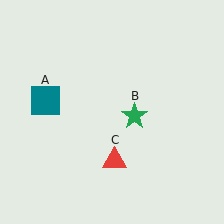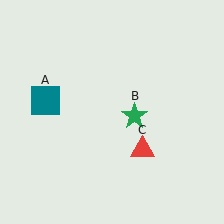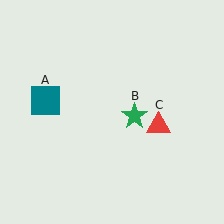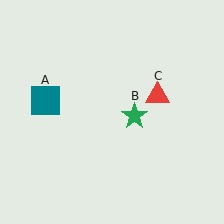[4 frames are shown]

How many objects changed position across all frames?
1 object changed position: red triangle (object C).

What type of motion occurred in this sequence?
The red triangle (object C) rotated counterclockwise around the center of the scene.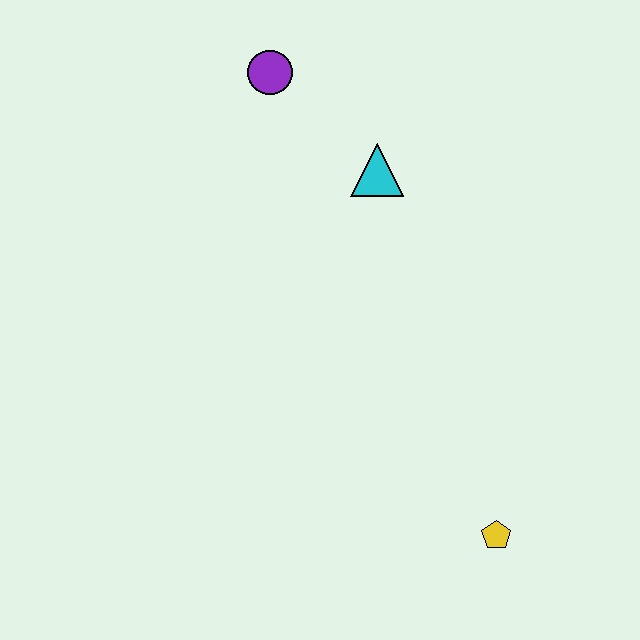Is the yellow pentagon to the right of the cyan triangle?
Yes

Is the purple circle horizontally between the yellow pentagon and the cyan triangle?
No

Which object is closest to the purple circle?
The cyan triangle is closest to the purple circle.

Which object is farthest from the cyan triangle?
The yellow pentagon is farthest from the cyan triangle.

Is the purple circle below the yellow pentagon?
No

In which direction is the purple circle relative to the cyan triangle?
The purple circle is to the left of the cyan triangle.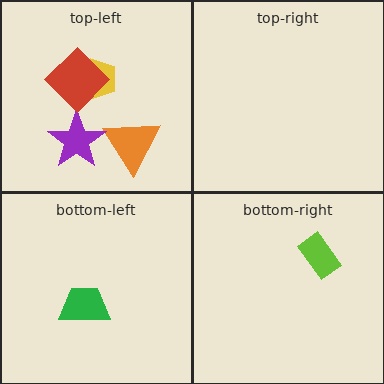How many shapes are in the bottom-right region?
1.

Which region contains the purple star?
The top-left region.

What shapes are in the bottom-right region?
The lime rectangle.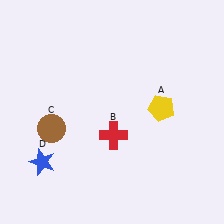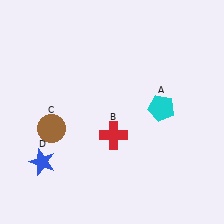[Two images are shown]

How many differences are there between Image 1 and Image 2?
There is 1 difference between the two images.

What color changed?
The pentagon (A) changed from yellow in Image 1 to cyan in Image 2.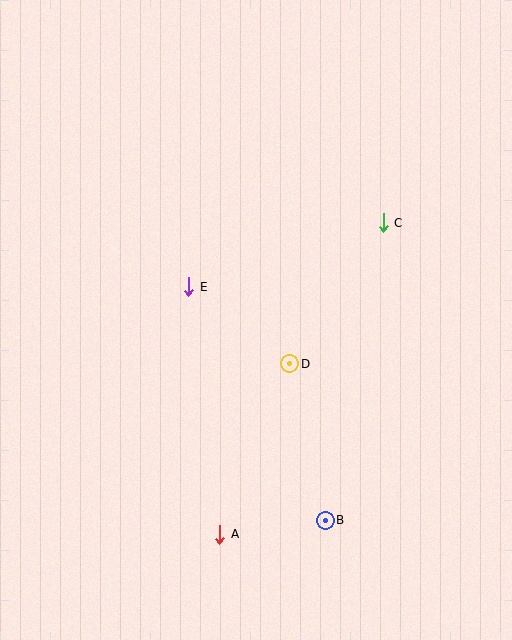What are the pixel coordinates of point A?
Point A is at (220, 534).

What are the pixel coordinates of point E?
Point E is at (189, 287).